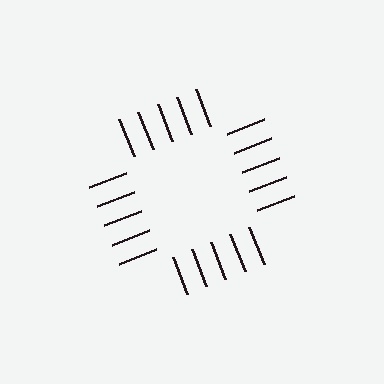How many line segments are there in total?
20 — 5 along each of the 4 edges.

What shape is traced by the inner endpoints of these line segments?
An illusory square — the line segments terminate on its edges but no continuous stroke is drawn.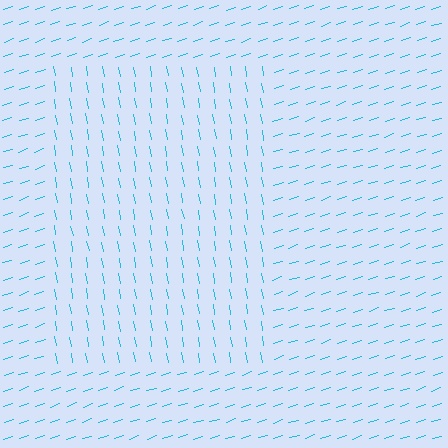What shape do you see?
I see a rectangle.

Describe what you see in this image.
The image is filled with small cyan line segments. A rectangle region in the image has lines oriented differently from the surrounding lines, creating a visible texture boundary.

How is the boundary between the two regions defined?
The boundary is defined purely by a change in line orientation (approximately 82 degrees difference). All lines are the same color and thickness.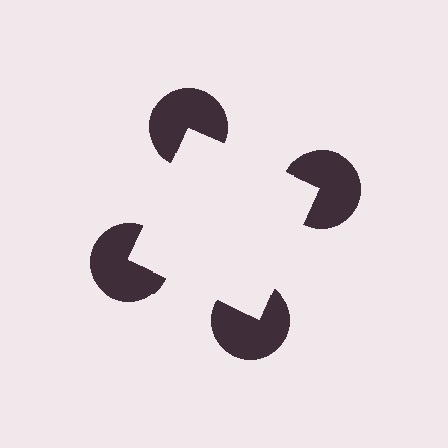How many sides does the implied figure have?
4 sides.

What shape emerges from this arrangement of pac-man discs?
An illusory square — its edges are inferred from the aligned wedge cuts in the pac-man discs, not physically drawn.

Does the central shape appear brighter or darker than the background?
It typically appears slightly brighter than the background, even though no actual brightness change is drawn.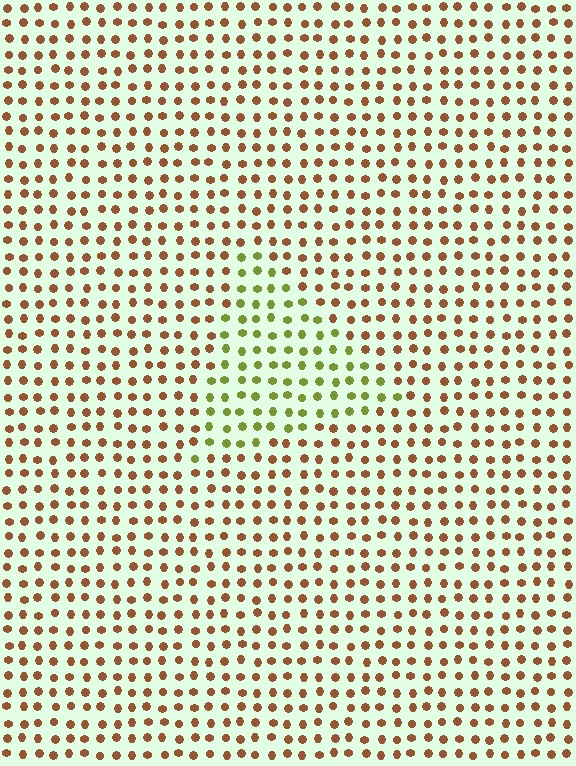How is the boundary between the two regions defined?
The boundary is defined purely by a slight shift in hue (about 57 degrees). Spacing, size, and orientation are identical on both sides.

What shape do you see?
I see a triangle.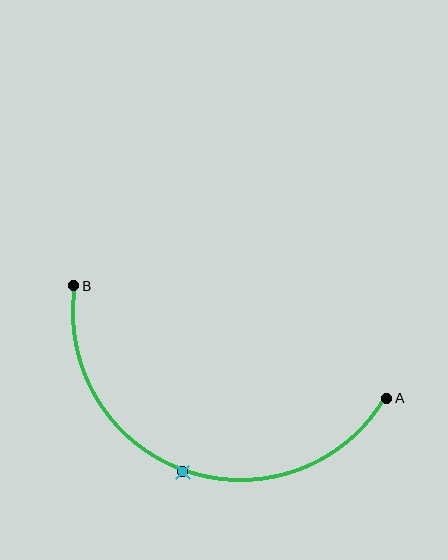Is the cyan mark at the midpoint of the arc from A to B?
Yes. The cyan mark lies on the arc at equal arc-length from both A and B — it is the arc midpoint.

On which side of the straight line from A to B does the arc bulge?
The arc bulges below the straight line connecting A and B.